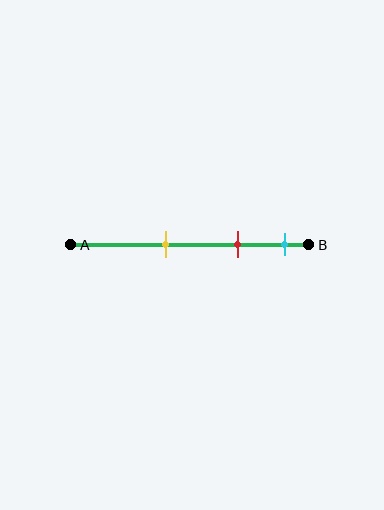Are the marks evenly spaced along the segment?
Yes, the marks are approximately evenly spaced.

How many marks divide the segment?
There are 3 marks dividing the segment.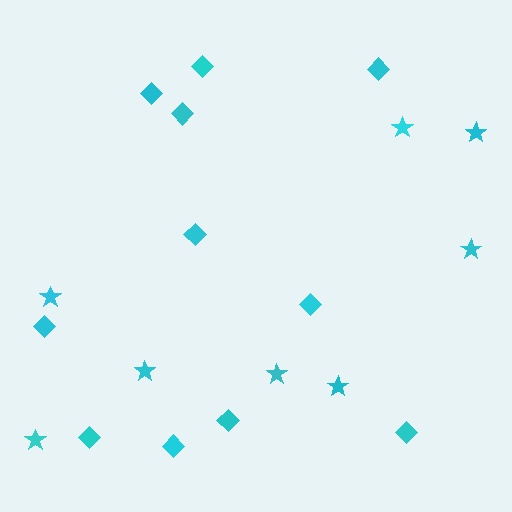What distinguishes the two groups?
There are 2 groups: one group of diamonds (11) and one group of stars (8).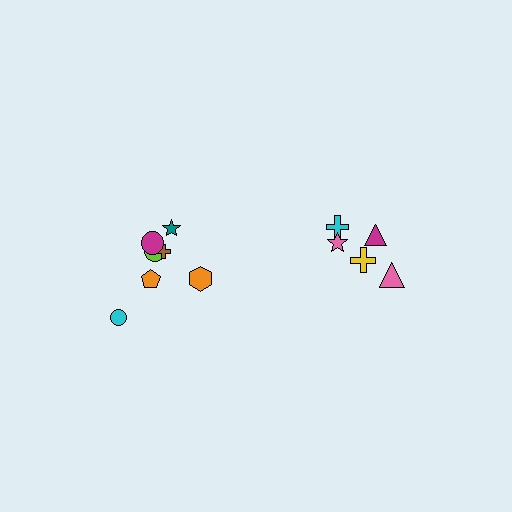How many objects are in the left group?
There are 7 objects.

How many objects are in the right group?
There are 5 objects.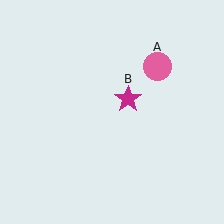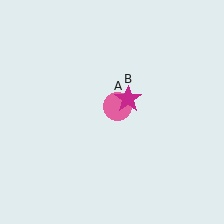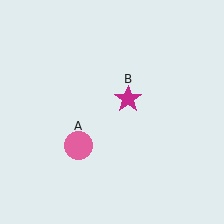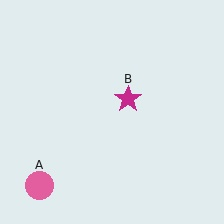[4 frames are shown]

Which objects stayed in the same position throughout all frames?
Magenta star (object B) remained stationary.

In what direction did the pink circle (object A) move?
The pink circle (object A) moved down and to the left.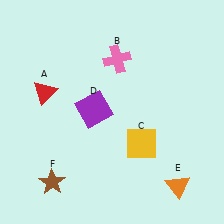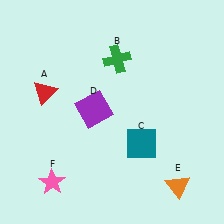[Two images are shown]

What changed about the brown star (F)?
In Image 1, F is brown. In Image 2, it changed to pink.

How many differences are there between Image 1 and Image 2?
There are 3 differences between the two images.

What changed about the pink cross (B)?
In Image 1, B is pink. In Image 2, it changed to green.